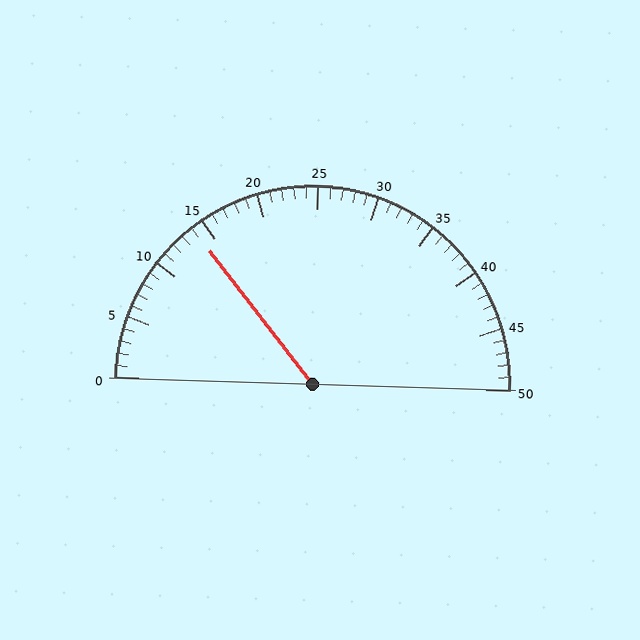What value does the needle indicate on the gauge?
The needle indicates approximately 14.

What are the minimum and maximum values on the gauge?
The gauge ranges from 0 to 50.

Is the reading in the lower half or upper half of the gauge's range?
The reading is in the lower half of the range (0 to 50).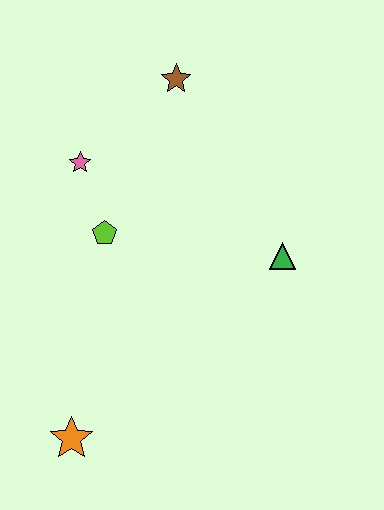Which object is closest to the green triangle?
The lime pentagon is closest to the green triangle.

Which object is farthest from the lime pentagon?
The orange star is farthest from the lime pentagon.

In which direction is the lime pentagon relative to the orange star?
The lime pentagon is above the orange star.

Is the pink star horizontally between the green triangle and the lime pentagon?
No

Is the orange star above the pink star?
No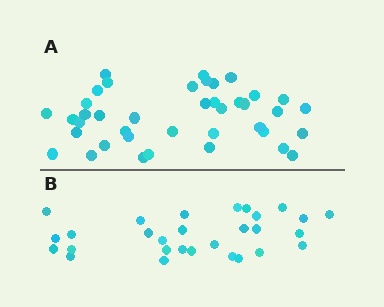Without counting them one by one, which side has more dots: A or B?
Region A (the top region) has more dots.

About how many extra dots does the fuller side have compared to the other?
Region A has roughly 12 or so more dots than region B.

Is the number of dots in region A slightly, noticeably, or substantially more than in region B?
Region A has noticeably more, but not dramatically so. The ratio is roughly 1.4 to 1.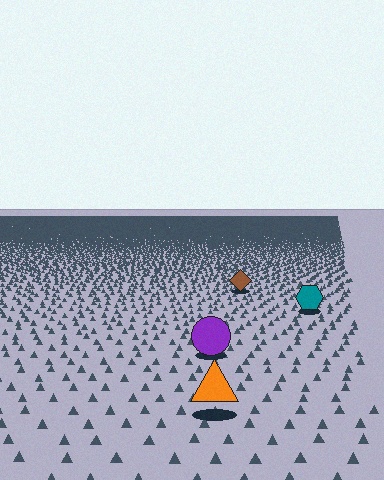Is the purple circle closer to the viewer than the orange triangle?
No. The orange triangle is closer — you can tell from the texture gradient: the ground texture is coarser near it.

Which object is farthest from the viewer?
The brown diamond is farthest from the viewer. It appears smaller and the ground texture around it is denser.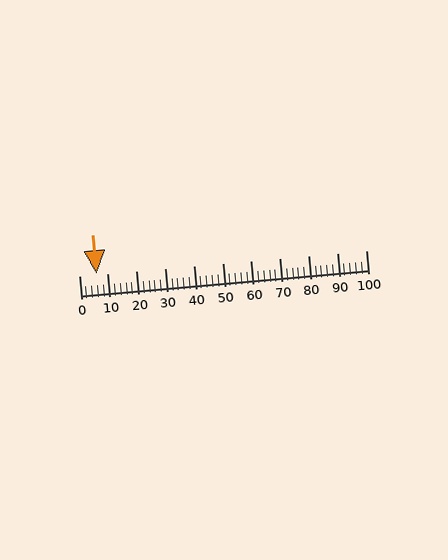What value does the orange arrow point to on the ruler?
The orange arrow points to approximately 6.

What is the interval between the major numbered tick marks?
The major tick marks are spaced 10 units apart.